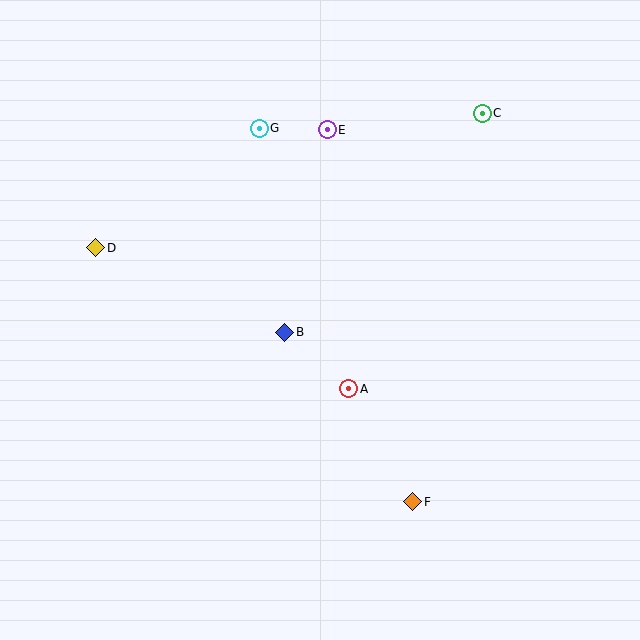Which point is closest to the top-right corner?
Point C is closest to the top-right corner.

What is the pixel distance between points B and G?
The distance between B and G is 205 pixels.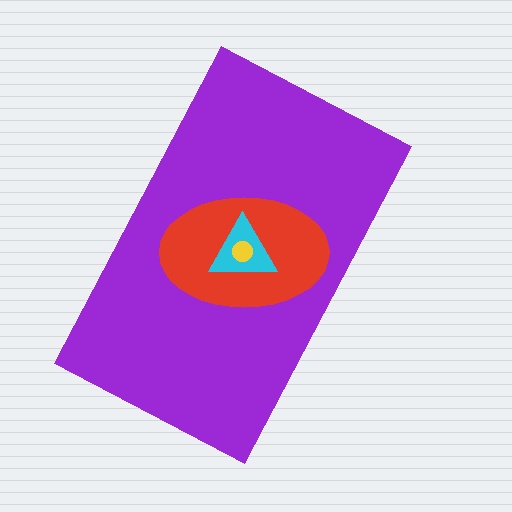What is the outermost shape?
The purple rectangle.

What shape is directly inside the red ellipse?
The cyan triangle.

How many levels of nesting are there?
4.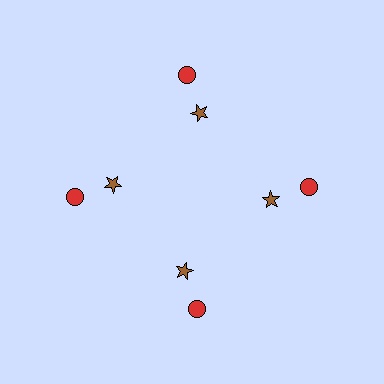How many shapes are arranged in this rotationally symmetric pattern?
There are 8 shapes, arranged in 4 groups of 2.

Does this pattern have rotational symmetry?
Yes, this pattern has 4-fold rotational symmetry. It looks the same after rotating 90 degrees around the center.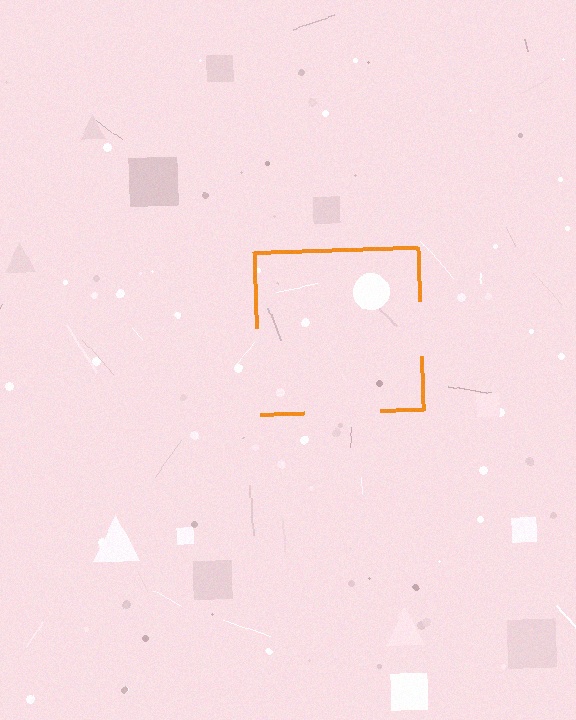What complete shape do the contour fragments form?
The contour fragments form a square.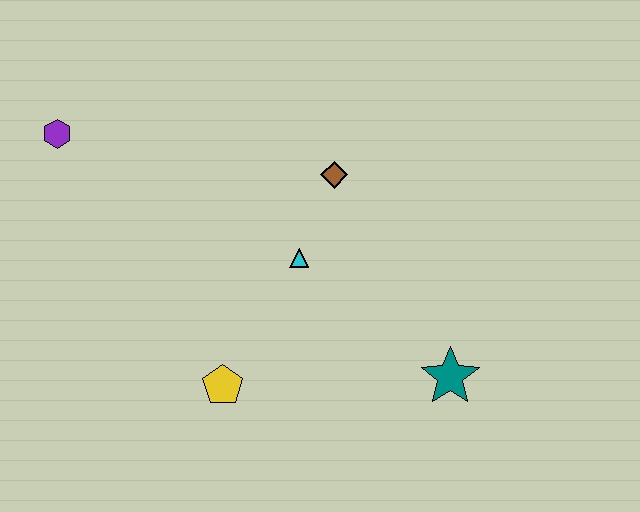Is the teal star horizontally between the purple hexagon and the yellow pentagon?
No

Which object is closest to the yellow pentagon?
The cyan triangle is closest to the yellow pentagon.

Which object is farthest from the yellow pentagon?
The purple hexagon is farthest from the yellow pentagon.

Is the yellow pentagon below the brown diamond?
Yes